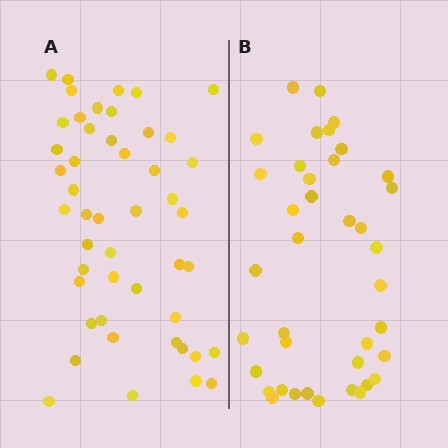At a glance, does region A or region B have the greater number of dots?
Region A (the left region) has more dots.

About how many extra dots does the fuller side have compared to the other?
Region A has roughly 8 or so more dots than region B.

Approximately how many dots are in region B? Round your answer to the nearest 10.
About 40 dots. (The exact count is 39, which rounds to 40.)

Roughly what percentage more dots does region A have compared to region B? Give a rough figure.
About 25% more.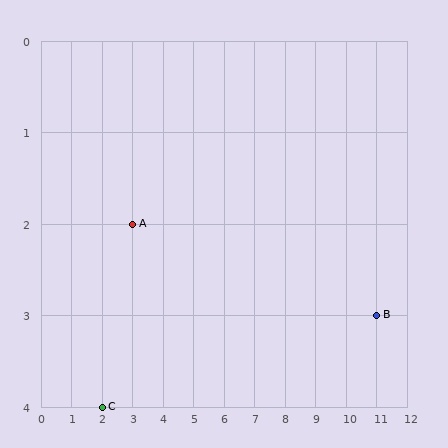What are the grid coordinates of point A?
Point A is at grid coordinates (3, 2).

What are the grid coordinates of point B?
Point B is at grid coordinates (11, 3).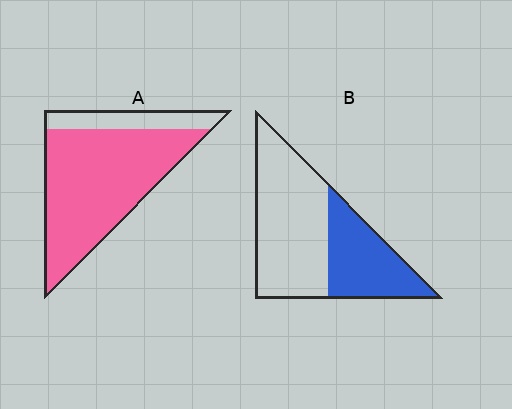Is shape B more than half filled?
No.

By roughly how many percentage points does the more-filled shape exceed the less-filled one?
By roughly 45 percentage points (A over B).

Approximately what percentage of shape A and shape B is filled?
A is approximately 80% and B is approximately 35%.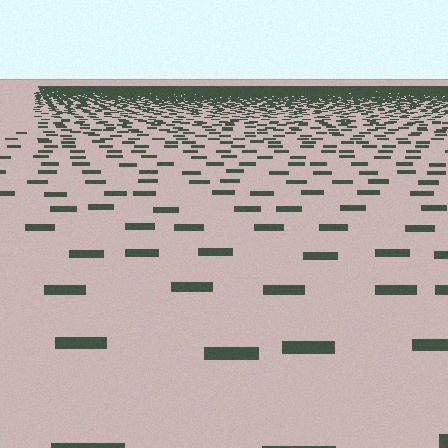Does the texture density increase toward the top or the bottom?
Density increases toward the top.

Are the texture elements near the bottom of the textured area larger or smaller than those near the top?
Larger. Near the bottom, elements are closer to the viewer and appear at a bigger on-screen size.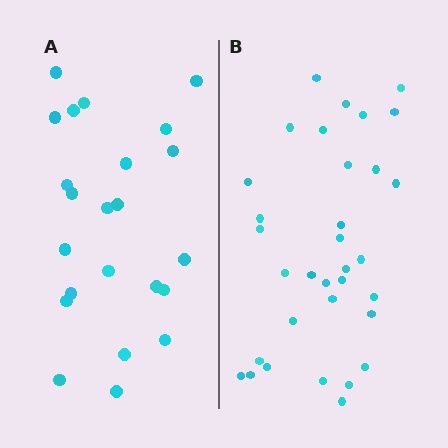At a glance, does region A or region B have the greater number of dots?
Region B (the right region) has more dots.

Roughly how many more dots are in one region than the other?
Region B has roughly 10 or so more dots than region A.